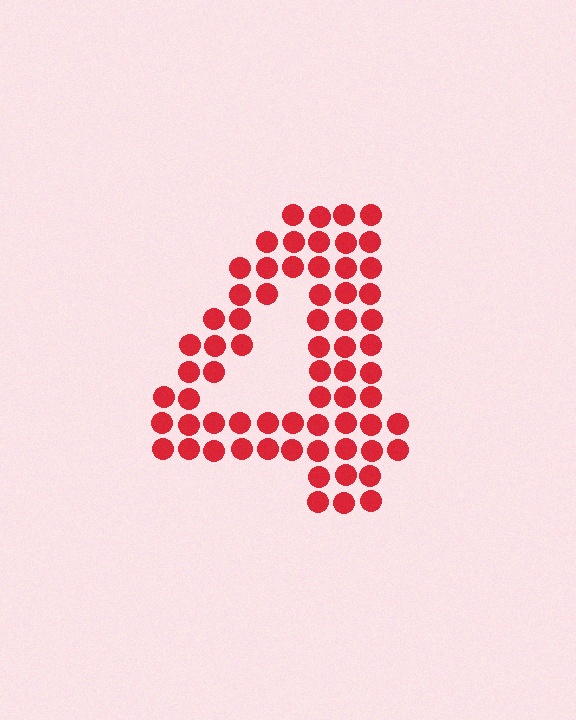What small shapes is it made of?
It is made of small circles.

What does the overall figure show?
The overall figure shows the digit 4.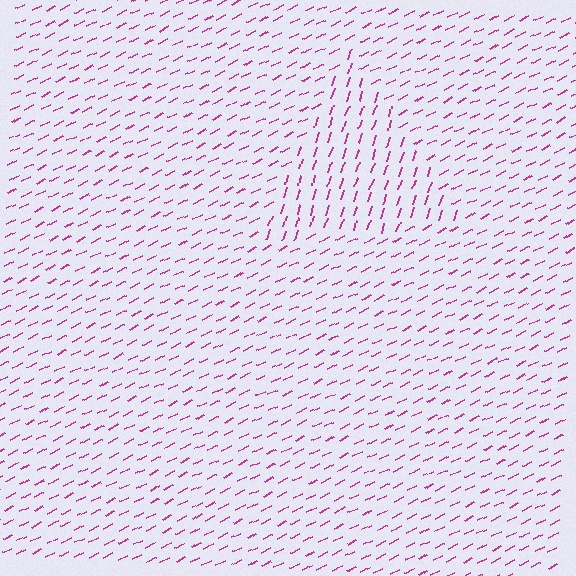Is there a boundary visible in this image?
Yes, there is a texture boundary formed by a change in line orientation.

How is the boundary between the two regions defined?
The boundary is defined purely by a change in line orientation (approximately 45 degrees difference). All lines are the same color and thickness.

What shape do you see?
I see a triangle.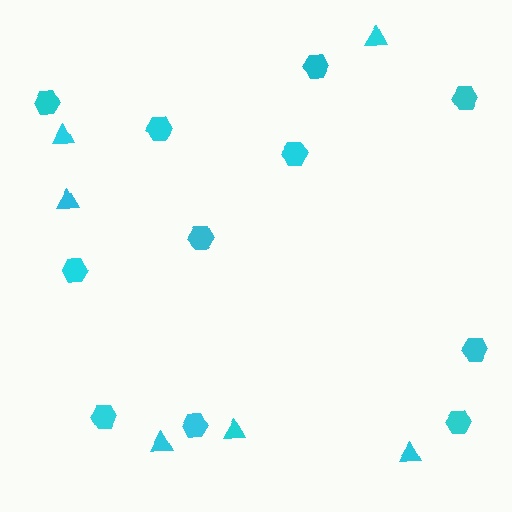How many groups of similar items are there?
There are 2 groups: one group of hexagons (11) and one group of triangles (6).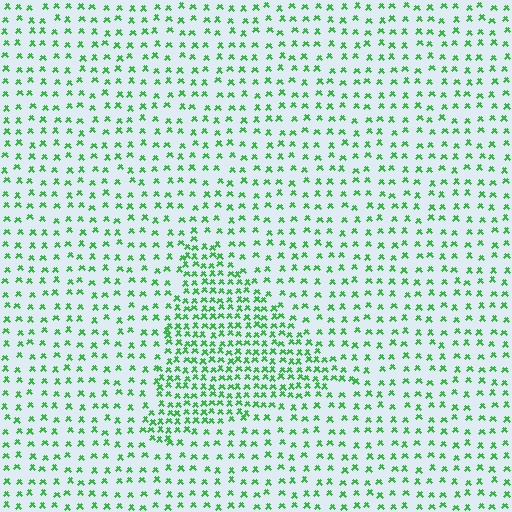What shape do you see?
I see a triangle.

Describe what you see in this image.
The image contains small green elements arranged at two different densities. A triangle-shaped region is visible where the elements are more densely packed than the surrounding area.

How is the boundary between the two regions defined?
The boundary is defined by a change in element density (approximately 2.1x ratio). All elements are the same color, size, and shape.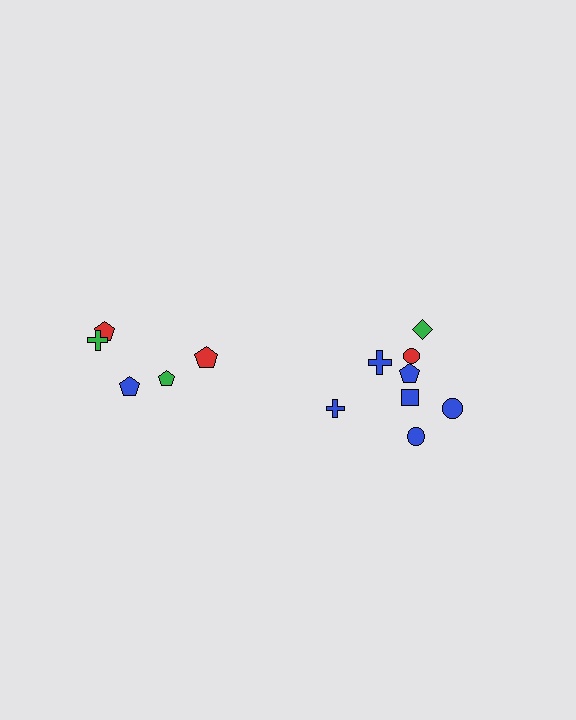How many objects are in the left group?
There are 5 objects.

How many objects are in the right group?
There are 8 objects.